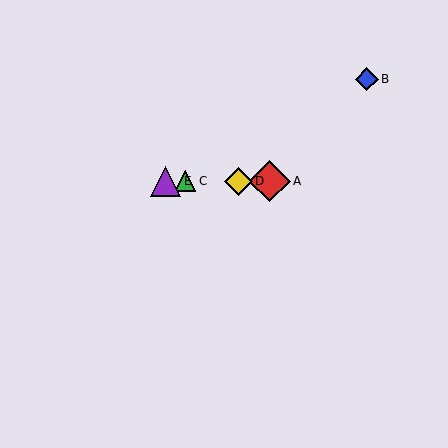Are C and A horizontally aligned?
Yes, both are at y≈181.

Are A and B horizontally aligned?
No, A is at y≈181 and B is at y≈79.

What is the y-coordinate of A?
Object A is at y≈181.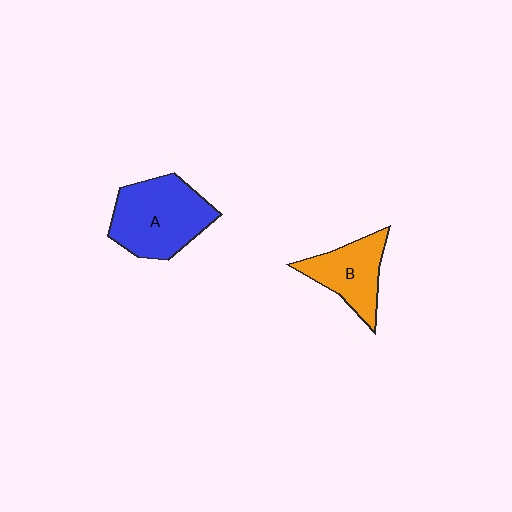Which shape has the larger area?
Shape A (blue).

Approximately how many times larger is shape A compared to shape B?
Approximately 1.5 times.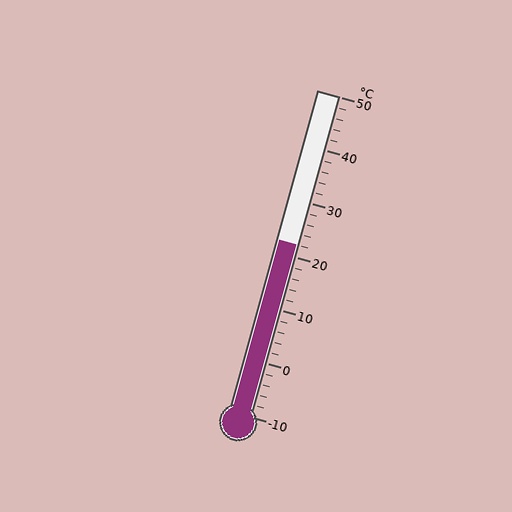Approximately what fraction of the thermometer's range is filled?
The thermometer is filled to approximately 55% of its range.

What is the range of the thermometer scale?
The thermometer scale ranges from -10°C to 50°C.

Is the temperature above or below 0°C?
The temperature is above 0°C.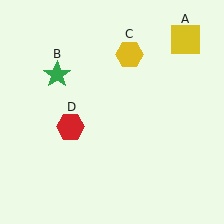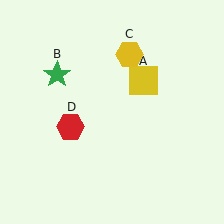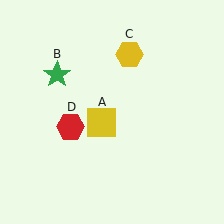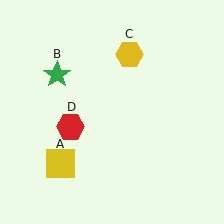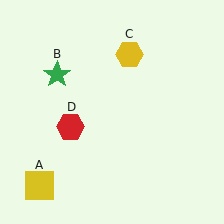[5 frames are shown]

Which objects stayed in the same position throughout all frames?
Green star (object B) and yellow hexagon (object C) and red hexagon (object D) remained stationary.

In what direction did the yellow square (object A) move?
The yellow square (object A) moved down and to the left.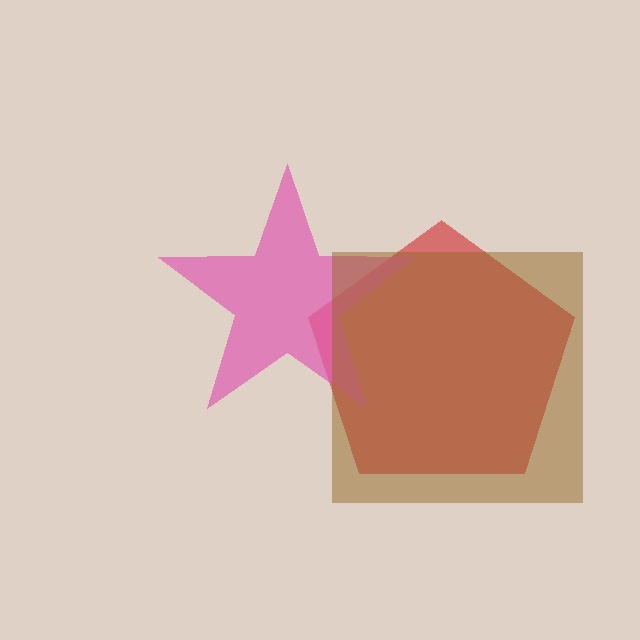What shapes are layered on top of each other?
The layered shapes are: a red pentagon, a pink star, a brown square.